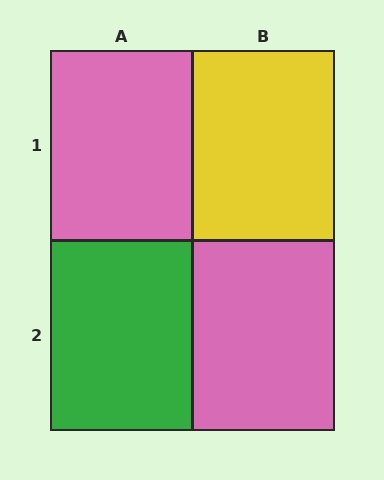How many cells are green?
1 cell is green.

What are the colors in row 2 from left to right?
Green, pink.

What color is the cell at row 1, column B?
Yellow.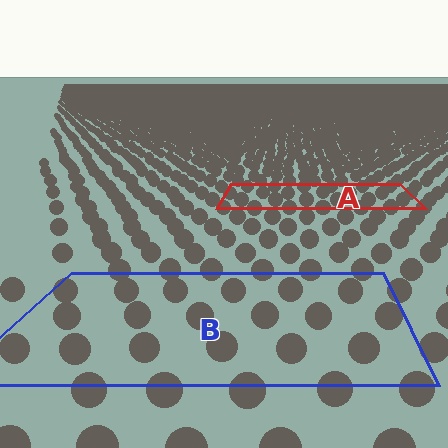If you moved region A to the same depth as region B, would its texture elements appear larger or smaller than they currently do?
They would appear larger. At a closer depth, the same texture elements are projected at a bigger on-screen size.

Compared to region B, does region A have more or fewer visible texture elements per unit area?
Region A has more texture elements per unit area — they are packed more densely because it is farther away.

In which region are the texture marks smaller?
The texture marks are smaller in region A, because it is farther away.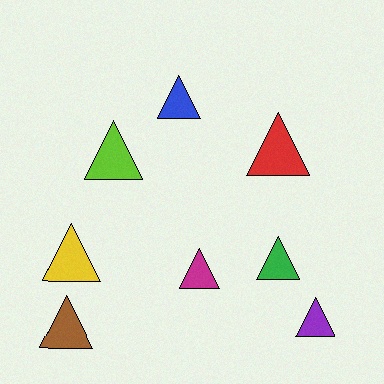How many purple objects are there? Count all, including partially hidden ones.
There is 1 purple object.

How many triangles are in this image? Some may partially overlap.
There are 8 triangles.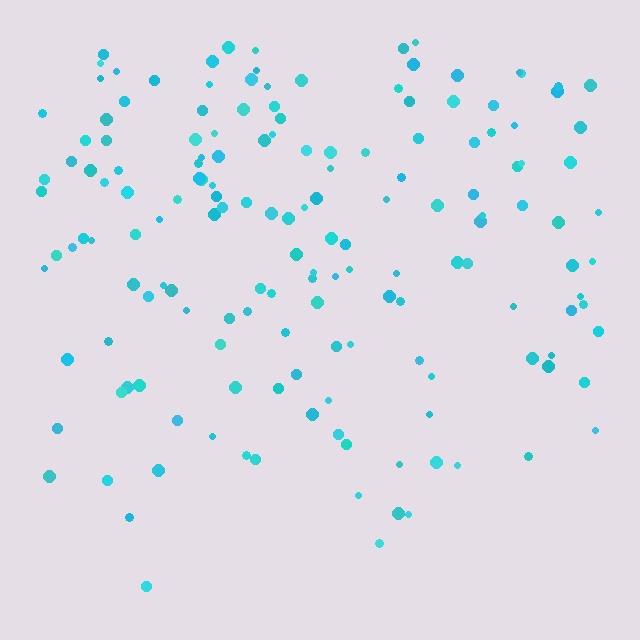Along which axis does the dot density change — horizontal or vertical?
Vertical.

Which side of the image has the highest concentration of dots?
The top.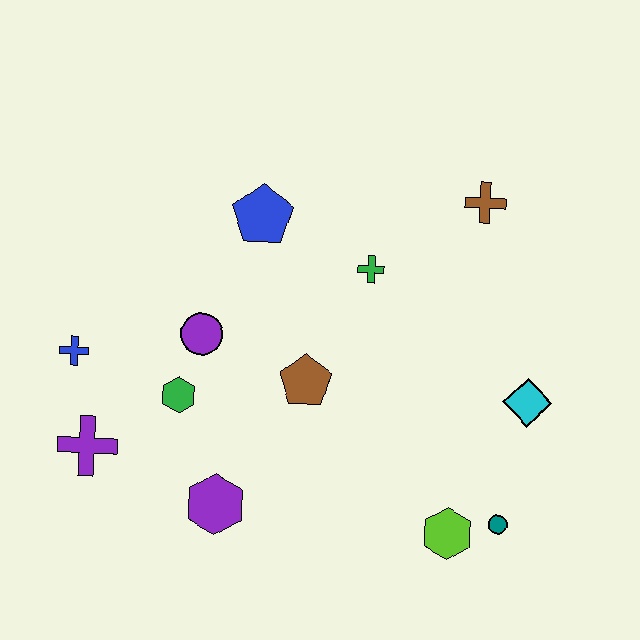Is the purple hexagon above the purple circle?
No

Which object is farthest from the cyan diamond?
The blue cross is farthest from the cyan diamond.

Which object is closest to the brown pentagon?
The purple circle is closest to the brown pentagon.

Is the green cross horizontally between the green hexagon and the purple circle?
No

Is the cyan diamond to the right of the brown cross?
Yes